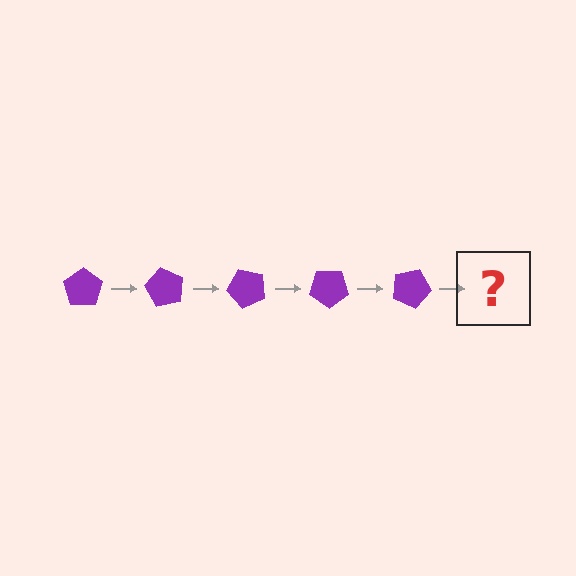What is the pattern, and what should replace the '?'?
The pattern is that the pentagon rotates 60 degrees each step. The '?' should be a purple pentagon rotated 300 degrees.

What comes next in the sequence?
The next element should be a purple pentagon rotated 300 degrees.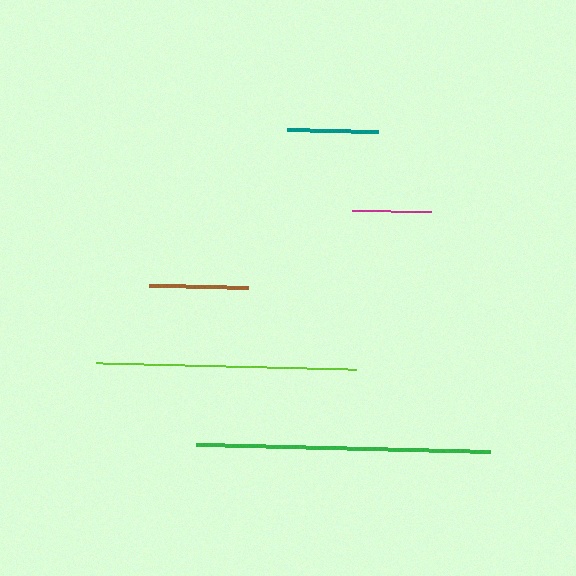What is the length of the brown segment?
The brown segment is approximately 98 pixels long.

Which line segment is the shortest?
The magenta line is the shortest at approximately 79 pixels.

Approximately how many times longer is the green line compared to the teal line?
The green line is approximately 3.2 times the length of the teal line.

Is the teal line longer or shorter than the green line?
The green line is longer than the teal line.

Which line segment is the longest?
The green line is the longest at approximately 294 pixels.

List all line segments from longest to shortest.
From longest to shortest: green, lime, brown, teal, magenta.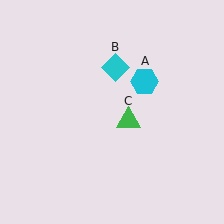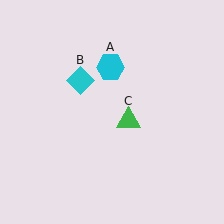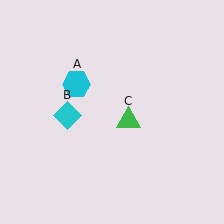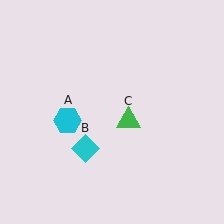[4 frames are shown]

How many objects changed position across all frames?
2 objects changed position: cyan hexagon (object A), cyan diamond (object B).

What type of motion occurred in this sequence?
The cyan hexagon (object A), cyan diamond (object B) rotated counterclockwise around the center of the scene.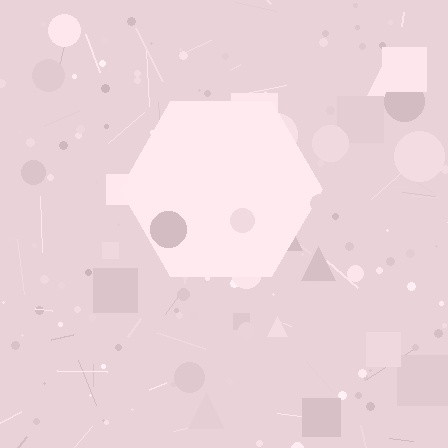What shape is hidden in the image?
A hexagon is hidden in the image.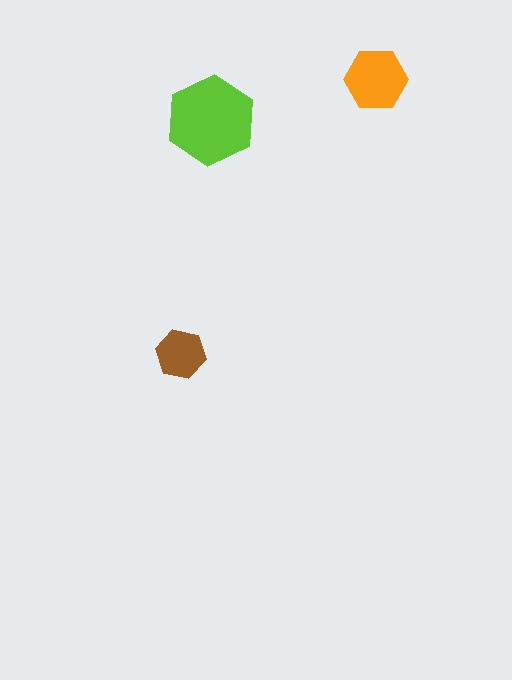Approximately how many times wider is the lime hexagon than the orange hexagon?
About 1.5 times wider.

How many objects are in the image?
There are 3 objects in the image.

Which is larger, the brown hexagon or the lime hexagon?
The lime one.